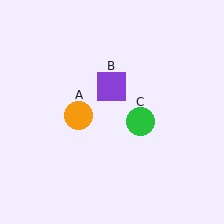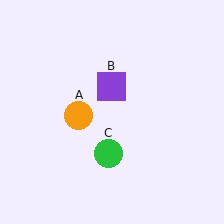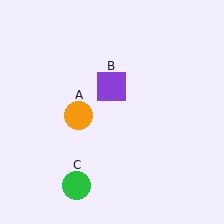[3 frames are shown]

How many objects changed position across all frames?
1 object changed position: green circle (object C).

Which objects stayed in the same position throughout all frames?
Orange circle (object A) and purple square (object B) remained stationary.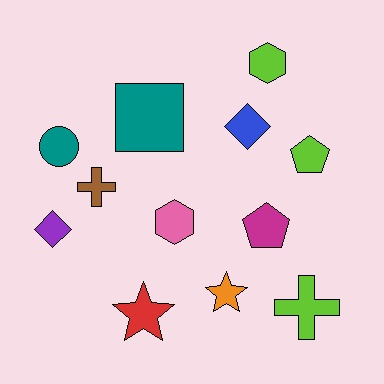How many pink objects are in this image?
There is 1 pink object.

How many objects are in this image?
There are 12 objects.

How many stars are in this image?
There are 2 stars.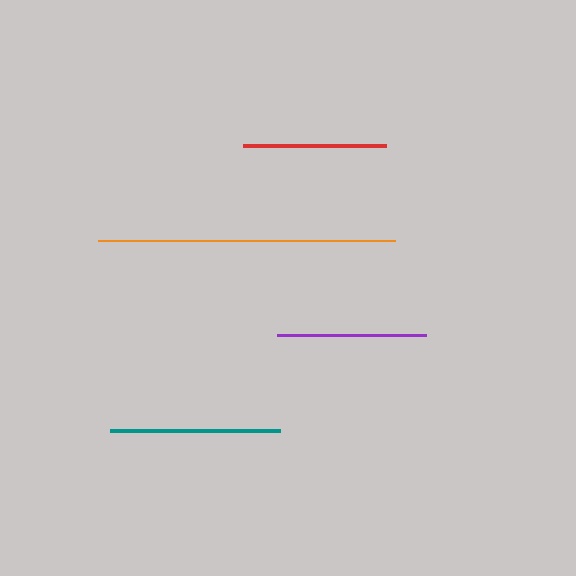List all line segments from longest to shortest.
From longest to shortest: orange, teal, purple, red.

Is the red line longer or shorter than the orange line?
The orange line is longer than the red line.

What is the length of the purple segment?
The purple segment is approximately 149 pixels long.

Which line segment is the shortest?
The red line is the shortest at approximately 143 pixels.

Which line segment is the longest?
The orange line is the longest at approximately 297 pixels.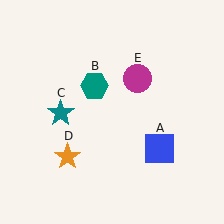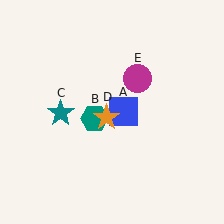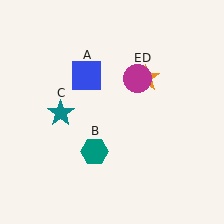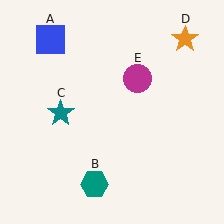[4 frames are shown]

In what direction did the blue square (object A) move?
The blue square (object A) moved up and to the left.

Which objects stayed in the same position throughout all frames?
Teal star (object C) and magenta circle (object E) remained stationary.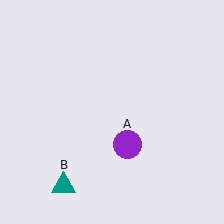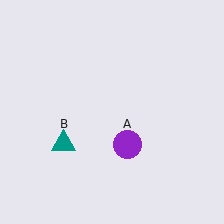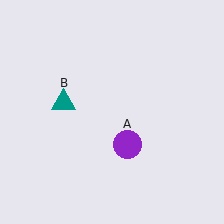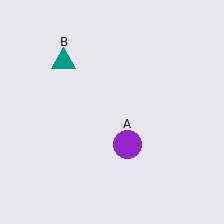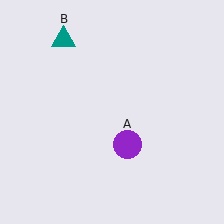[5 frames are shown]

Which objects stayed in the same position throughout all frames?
Purple circle (object A) remained stationary.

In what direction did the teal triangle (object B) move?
The teal triangle (object B) moved up.